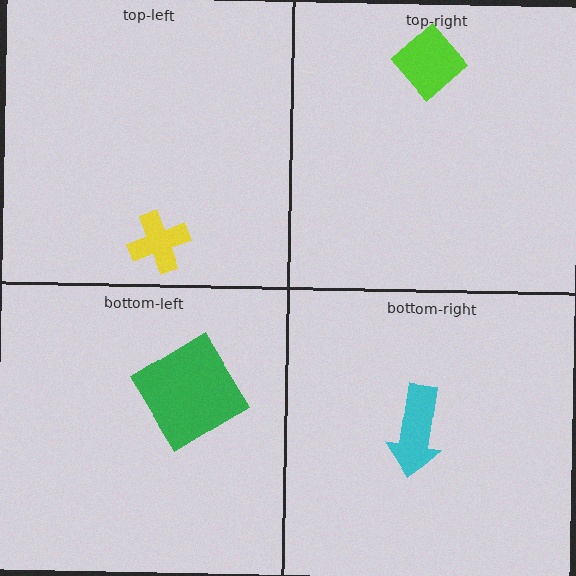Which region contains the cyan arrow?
The bottom-right region.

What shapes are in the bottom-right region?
The cyan arrow.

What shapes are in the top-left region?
The yellow cross.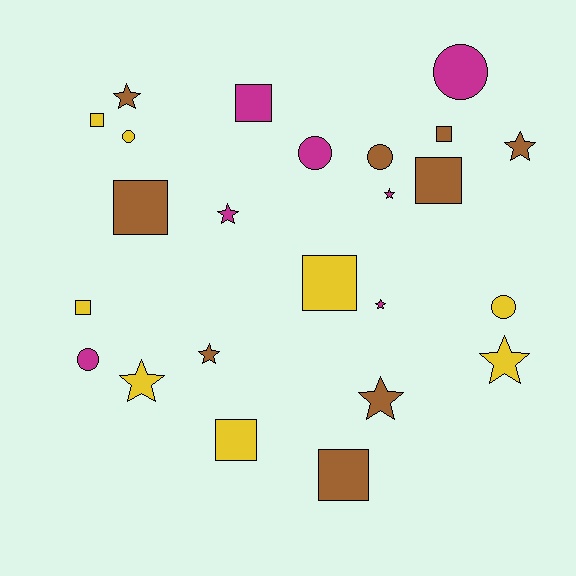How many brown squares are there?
There are 4 brown squares.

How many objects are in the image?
There are 24 objects.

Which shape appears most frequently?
Star, with 9 objects.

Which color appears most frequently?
Brown, with 9 objects.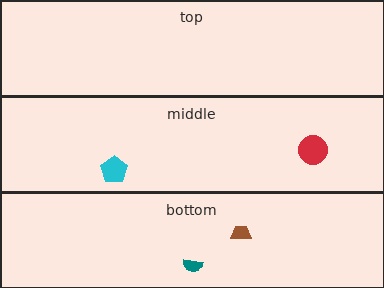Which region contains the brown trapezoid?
The bottom region.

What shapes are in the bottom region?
The brown trapezoid, the teal semicircle.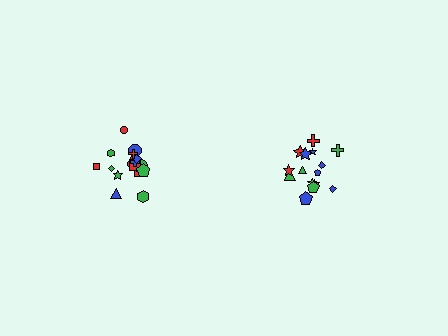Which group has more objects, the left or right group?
The left group.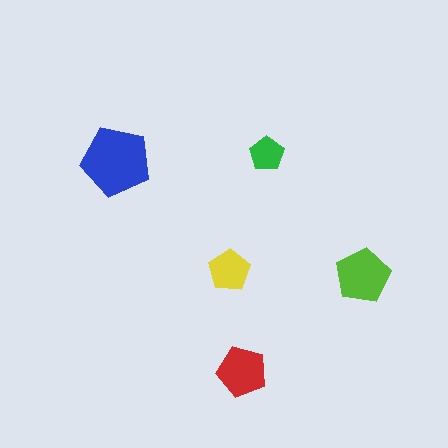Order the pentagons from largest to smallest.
the blue one, the lime one, the red one, the yellow one, the green one.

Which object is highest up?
The green pentagon is topmost.